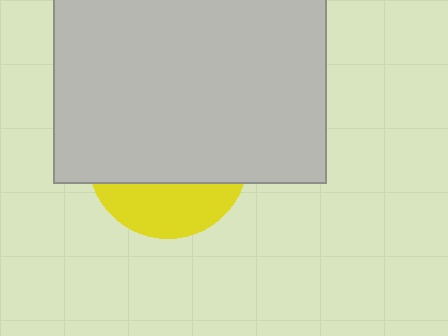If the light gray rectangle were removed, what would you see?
You would see the complete yellow circle.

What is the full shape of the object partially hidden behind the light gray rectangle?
The partially hidden object is a yellow circle.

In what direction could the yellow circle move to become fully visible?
The yellow circle could move down. That would shift it out from behind the light gray rectangle entirely.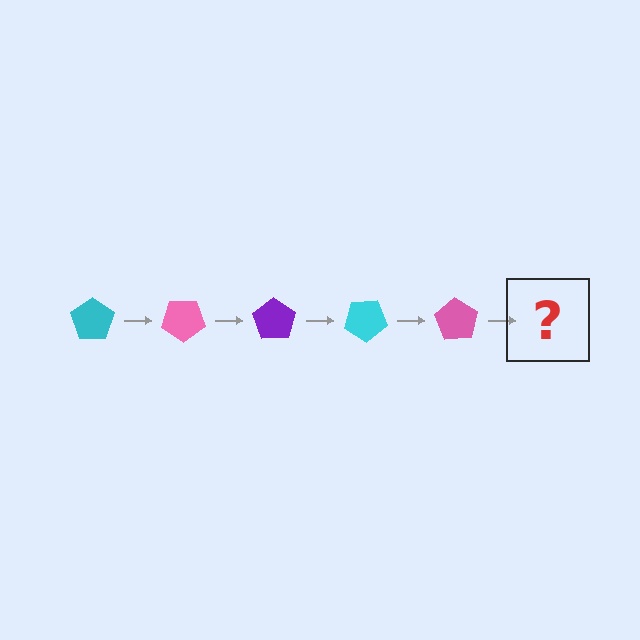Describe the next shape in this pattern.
It should be a purple pentagon, rotated 175 degrees from the start.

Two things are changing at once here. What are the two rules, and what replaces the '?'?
The two rules are that it rotates 35 degrees each step and the color cycles through cyan, pink, and purple. The '?' should be a purple pentagon, rotated 175 degrees from the start.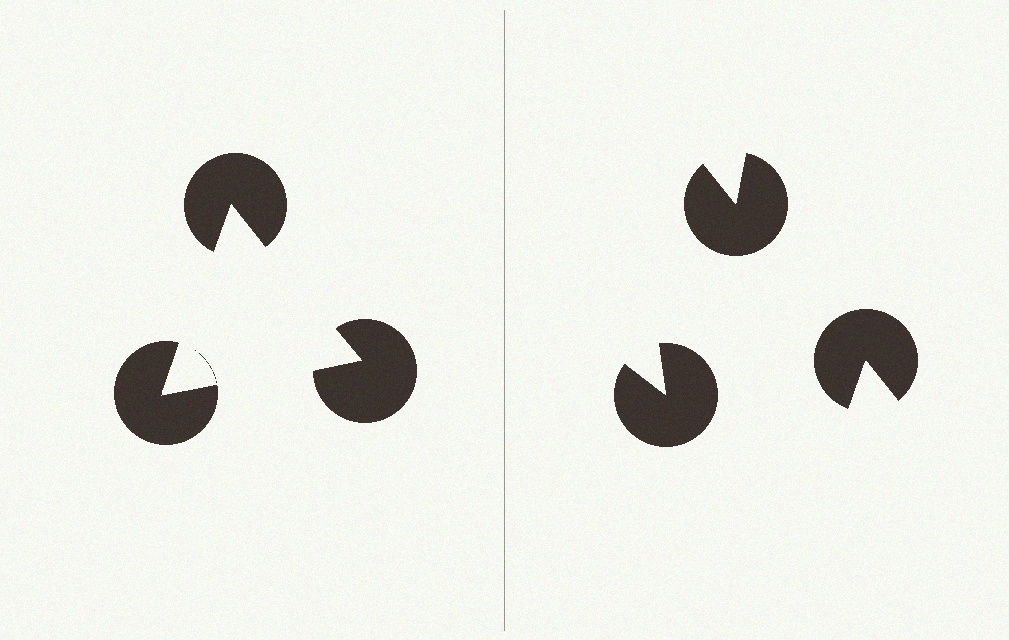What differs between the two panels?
The pac-man discs are positioned identically on both sides; only the wedge orientations differ. On the left they align to a triangle; on the right they are misaligned.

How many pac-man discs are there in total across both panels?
6 — 3 on each side.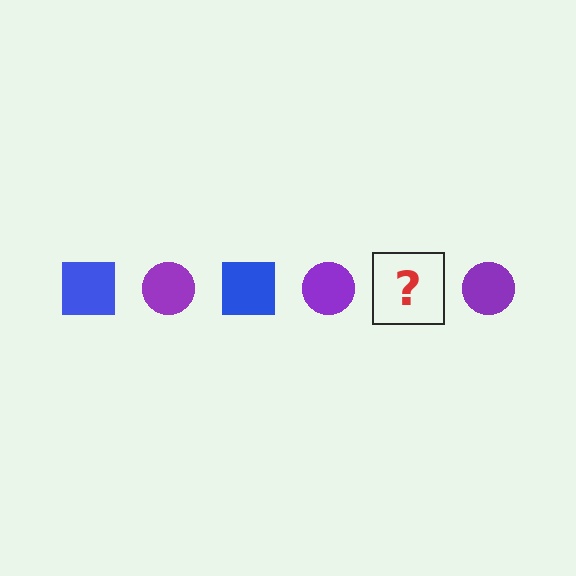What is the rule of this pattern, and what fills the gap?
The rule is that the pattern alternates between blue square and purple circle. The gap should be filled with a blue square.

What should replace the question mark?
The question mark should be replaced with a blue square.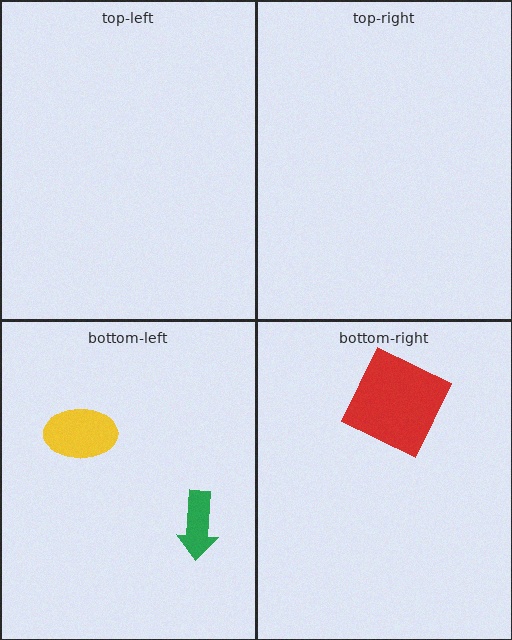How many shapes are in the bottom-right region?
1.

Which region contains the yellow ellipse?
The bottom-left region.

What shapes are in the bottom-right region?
The red square.